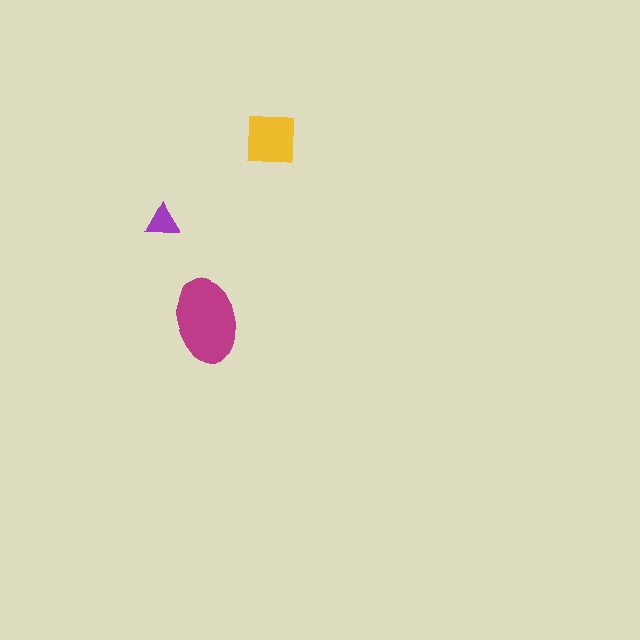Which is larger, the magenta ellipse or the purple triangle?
The magenta ellipse.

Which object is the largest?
The magenta ellipse.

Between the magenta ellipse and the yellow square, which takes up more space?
The magenta ellipse.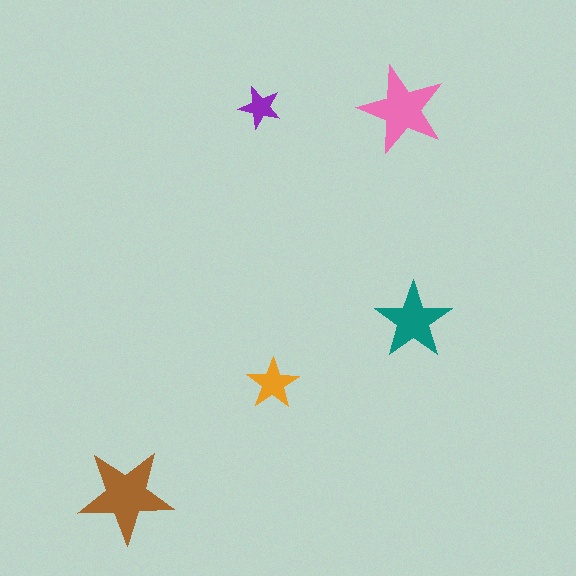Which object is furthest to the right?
The teal star is rightmost.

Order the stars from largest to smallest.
the brown one, the pink one, the teal one, the orange one, the purple one.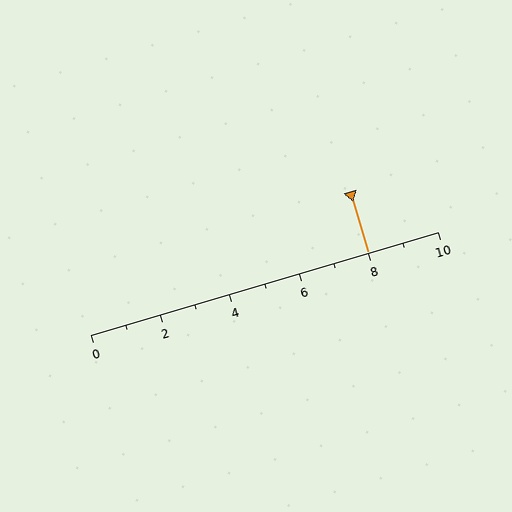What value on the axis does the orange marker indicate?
The marker indicates approximately 8.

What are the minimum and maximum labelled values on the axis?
The axis runs from 0 to 10.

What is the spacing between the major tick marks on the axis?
The major ticks are spaced 2 apart.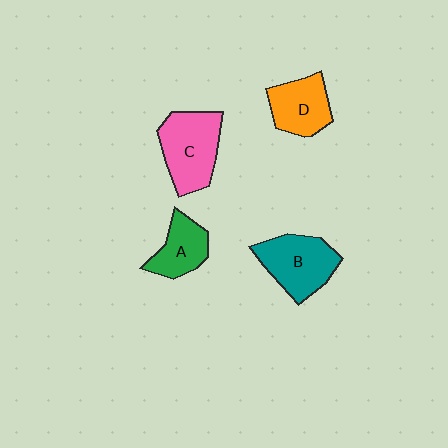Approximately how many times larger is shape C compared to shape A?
Approximately 1.5 times.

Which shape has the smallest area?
Shape A (green).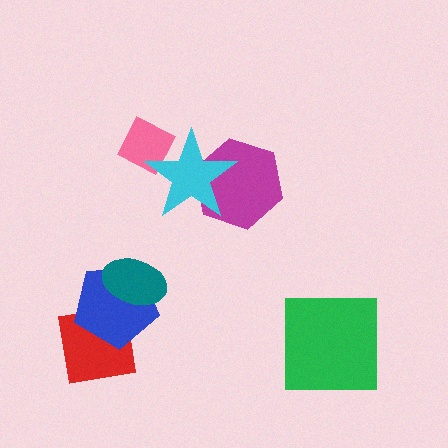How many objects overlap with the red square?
1 object overlaps with the red square.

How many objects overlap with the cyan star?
2 objects overlap with the cyan star.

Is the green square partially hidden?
No, no other shape covers it.